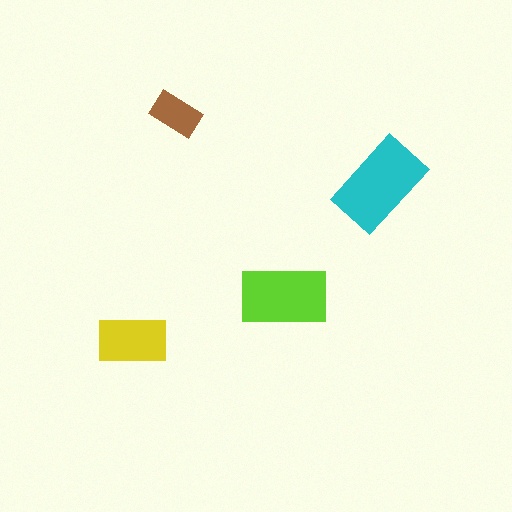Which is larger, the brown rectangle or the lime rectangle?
The lime one.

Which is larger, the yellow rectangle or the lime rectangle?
The lime one.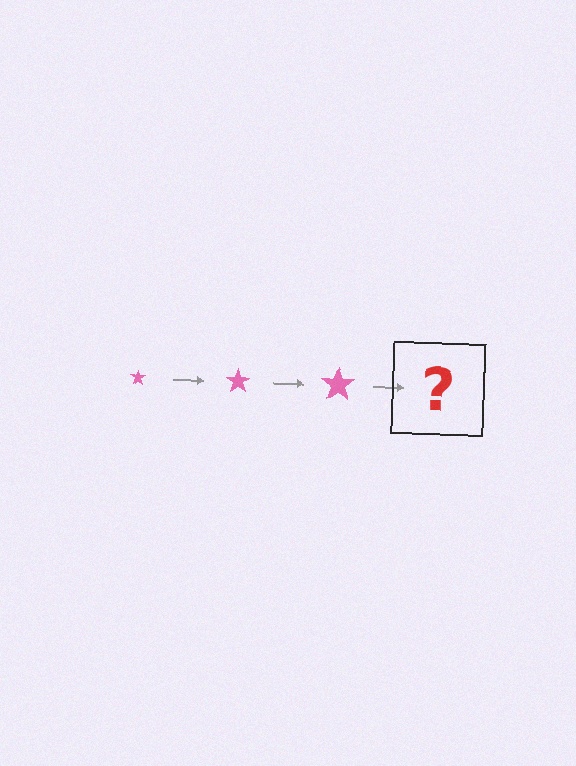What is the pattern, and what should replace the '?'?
The pattern is that the star gets progressively larger each step. The '?' should be a pink star, larger than the previous one.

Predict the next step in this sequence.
The next step is a pink star, larger than the previous one.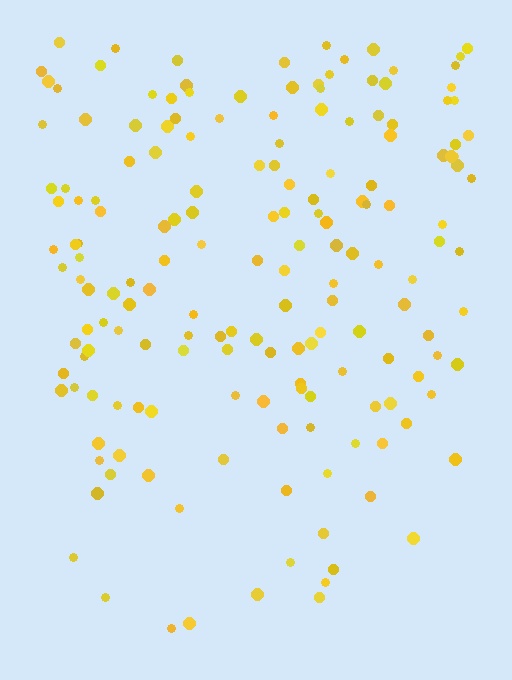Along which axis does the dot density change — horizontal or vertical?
Vertical.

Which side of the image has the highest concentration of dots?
The top.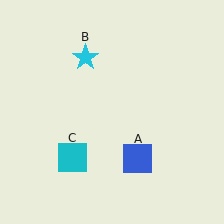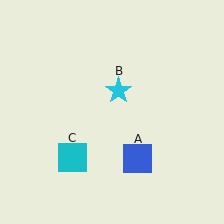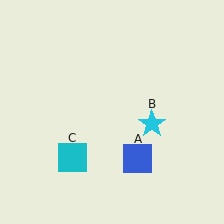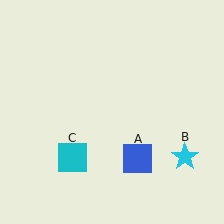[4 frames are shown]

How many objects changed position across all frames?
1 object changed position: cyan star (object B).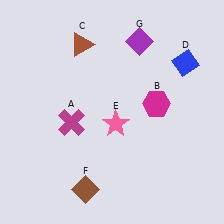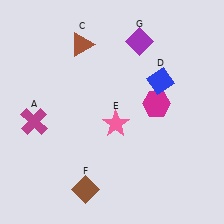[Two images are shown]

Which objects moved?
The objects that moved are: the magenta cross (A), the blue diamond (D).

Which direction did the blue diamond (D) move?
The blue diamond (D) moved left.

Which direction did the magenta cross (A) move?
The magenta cross (A) moved left.